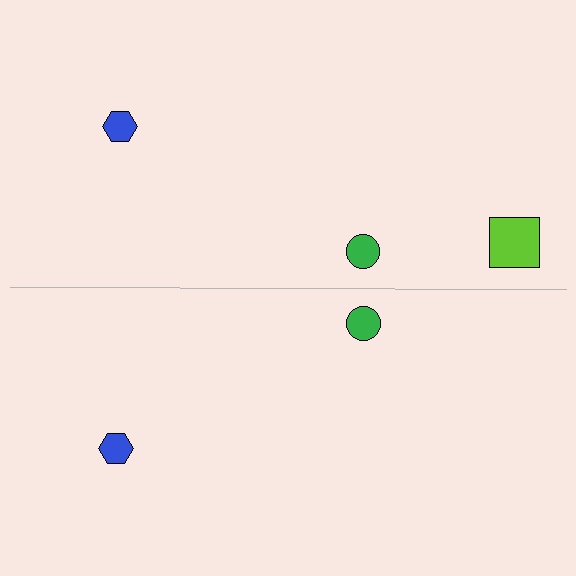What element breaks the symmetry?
A lime square is missing from the bottom side.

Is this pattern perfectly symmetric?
No, the pattern is not perfectly symmetric. A lime square is missing from the bottom side.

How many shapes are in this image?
There are 5 shapes in this image.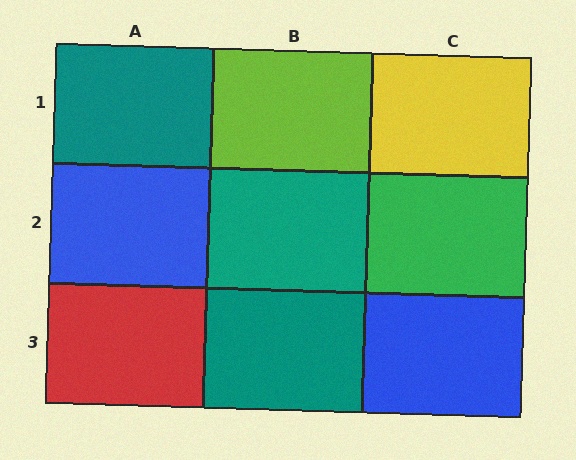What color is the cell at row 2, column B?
Teal.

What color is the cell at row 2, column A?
Blue.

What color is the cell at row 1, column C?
Yellow.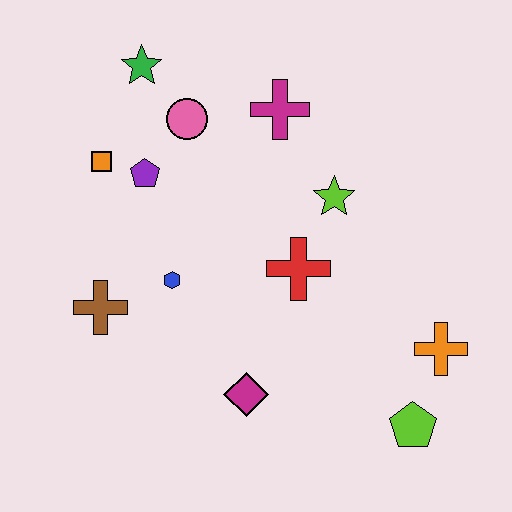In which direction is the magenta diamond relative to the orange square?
The magenta diamond is below the orange square.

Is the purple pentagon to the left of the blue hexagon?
Yes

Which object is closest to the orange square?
The purple pentagon is closest to the orange square.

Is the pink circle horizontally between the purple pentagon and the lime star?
Yes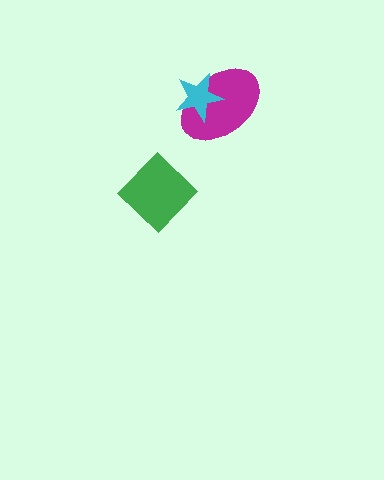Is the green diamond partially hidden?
No, no other shape covers it.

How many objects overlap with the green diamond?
0 objects overlap with the green diamond.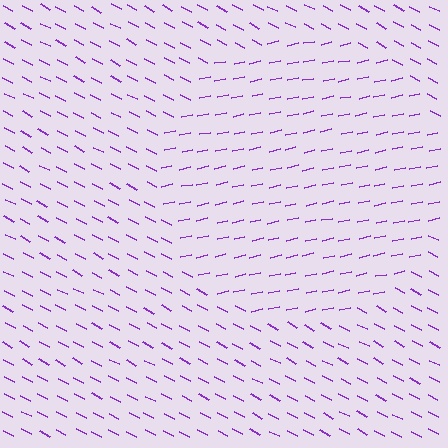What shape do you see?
I see a circle.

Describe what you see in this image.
The image is filled with small purple line segments. A circle region in the image has lines oriented differently from the surrounding lines, creating a visible texture boundary.